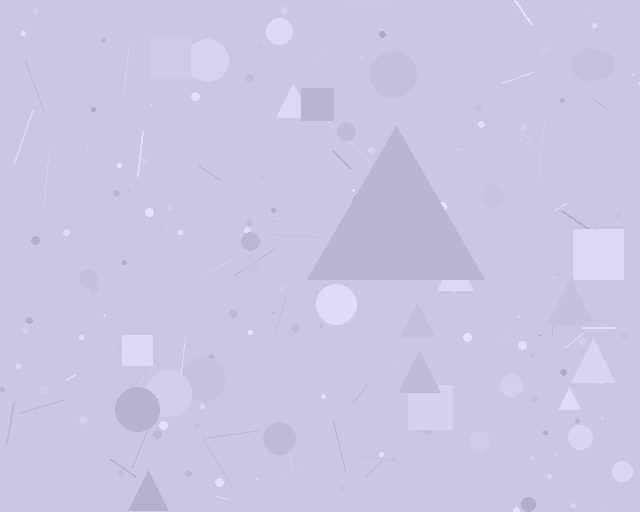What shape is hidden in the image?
A triangle is hidden in the image.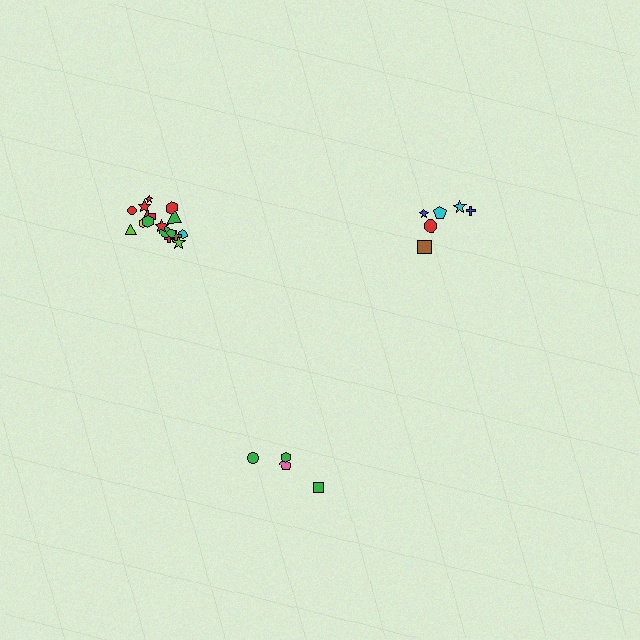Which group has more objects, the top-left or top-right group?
The top-left group.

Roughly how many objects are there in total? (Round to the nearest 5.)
Roughly 30 objects in total.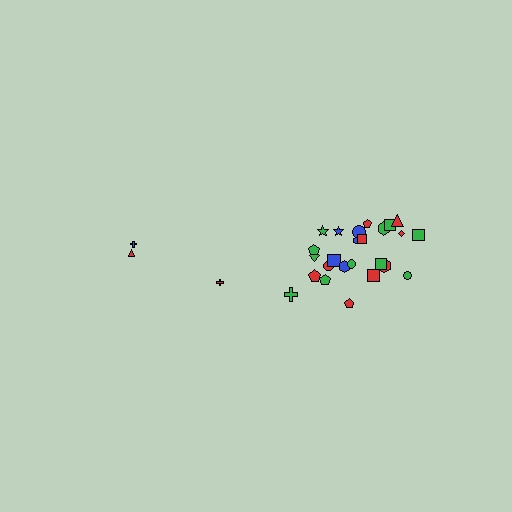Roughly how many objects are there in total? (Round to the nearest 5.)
Roughly 30 objects in total.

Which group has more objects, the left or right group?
The right group.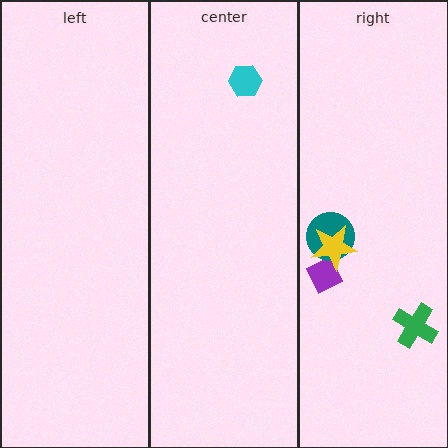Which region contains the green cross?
The right region.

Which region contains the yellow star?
The right region.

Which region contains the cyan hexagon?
The center region.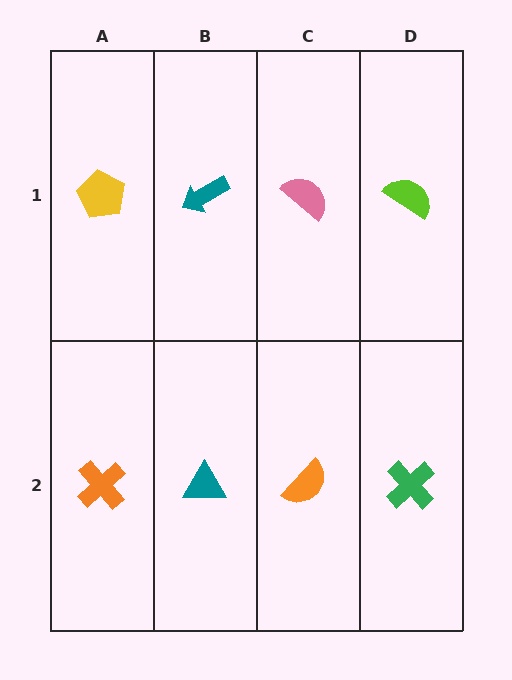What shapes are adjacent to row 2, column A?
A yellow pentagon (row 1, column A), a teal triangle (row 2, column B).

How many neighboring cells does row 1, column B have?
3.